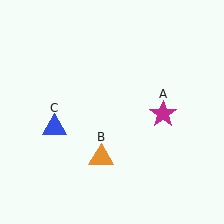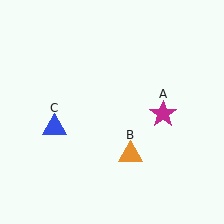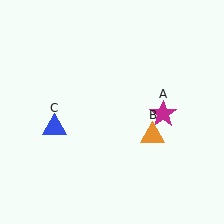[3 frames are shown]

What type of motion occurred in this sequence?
The orange triangle (object B) rotated counterclockwise around the center of the scene.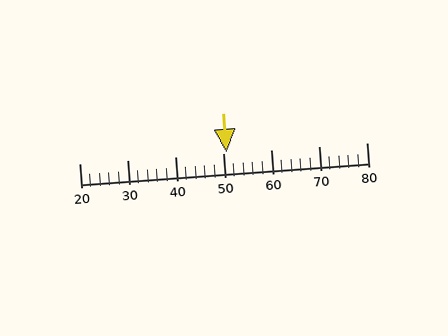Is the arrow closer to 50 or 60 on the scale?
The arrow is closer to 50.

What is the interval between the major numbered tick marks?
The major tick marks are spaced 10 units apart.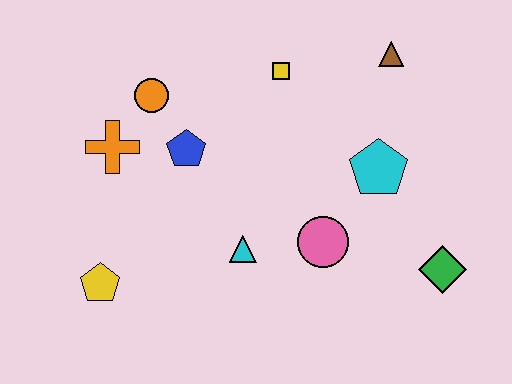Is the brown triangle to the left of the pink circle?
No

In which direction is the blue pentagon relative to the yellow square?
The blue pentagon is to the left of the yellow square.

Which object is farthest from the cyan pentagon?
The yellow pentagon is farthest from the cyan pentagon.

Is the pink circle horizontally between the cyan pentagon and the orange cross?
Yes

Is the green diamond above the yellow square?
No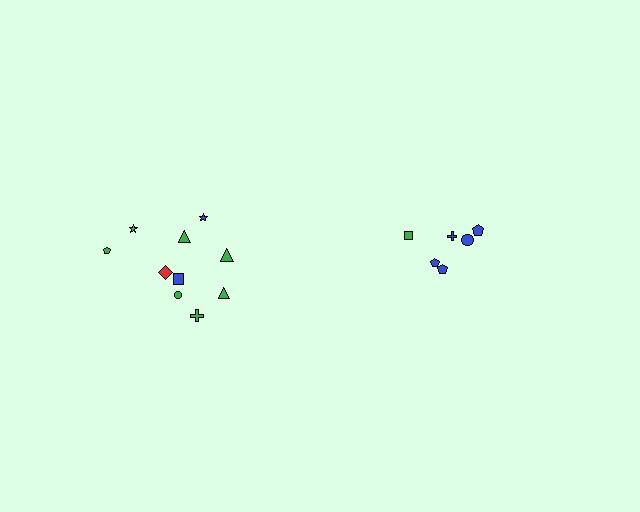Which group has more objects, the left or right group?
The left group.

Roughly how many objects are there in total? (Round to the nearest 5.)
Roughly 15 objects in total.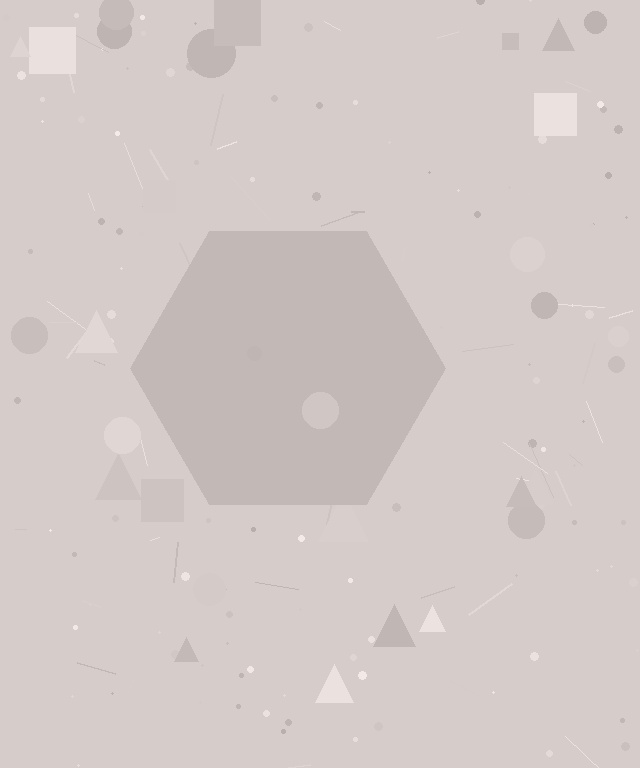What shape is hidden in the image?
A hexagon is hidden in the image.